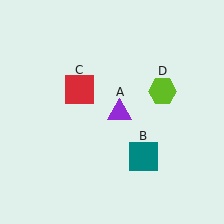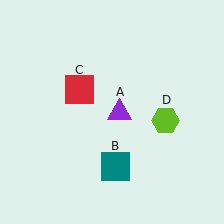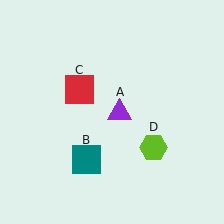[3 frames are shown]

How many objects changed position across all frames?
2 objects changed position: teal square (object B), lime hexagon (object D).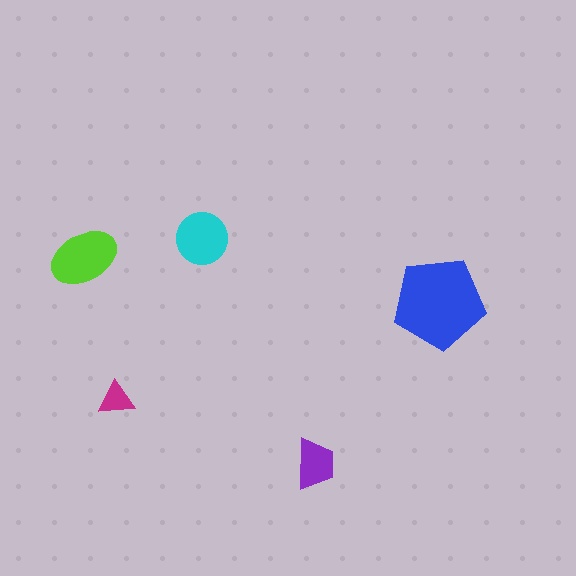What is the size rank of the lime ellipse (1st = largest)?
2nd.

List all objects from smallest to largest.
The magenta triangle, the purple trapezoid, the cyan circle, the lime ellipse, the blue pentagon.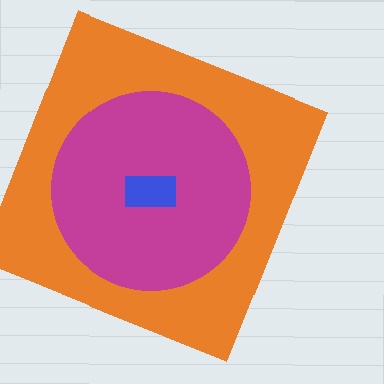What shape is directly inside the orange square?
The magenta circle.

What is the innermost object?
The blue rectangle.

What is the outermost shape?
The orange square.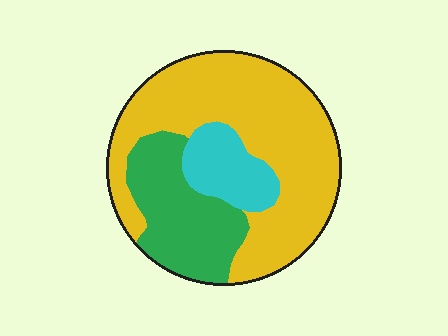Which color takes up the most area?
Yellow, at roughly 60%.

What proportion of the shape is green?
Green takes up between a quarter and a half of the shape.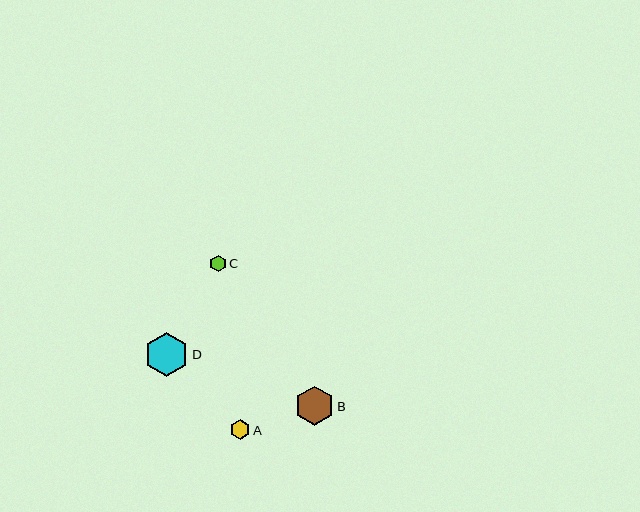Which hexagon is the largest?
Hexagon D is the largest with a size of approximately 45 pixels.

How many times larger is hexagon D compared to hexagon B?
Hexagon D is approximately 1.1 times the size of hexagon B.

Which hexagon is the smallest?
Hexagon C is the smallest with a size of approximately 17 pixels.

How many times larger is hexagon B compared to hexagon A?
Hexagon B is approximately 2.0 times the size of hexagon A.